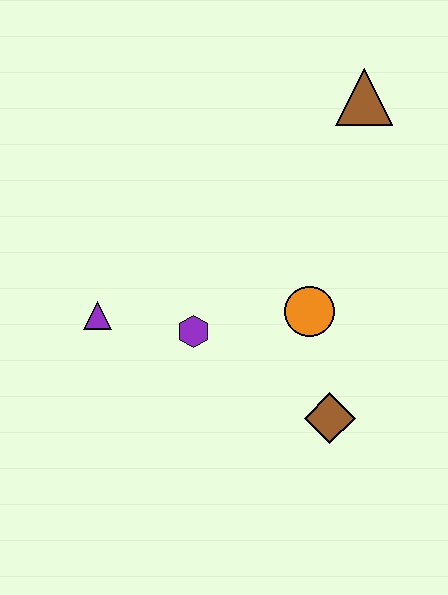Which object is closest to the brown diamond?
The orange circle is closest to the brown diamond.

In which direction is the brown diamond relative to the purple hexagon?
The brown diamond is to the right of the purple hexagon.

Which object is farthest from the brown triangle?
The purple triangle is farthest from the brown triangle.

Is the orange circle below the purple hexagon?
No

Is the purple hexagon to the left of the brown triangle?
Yes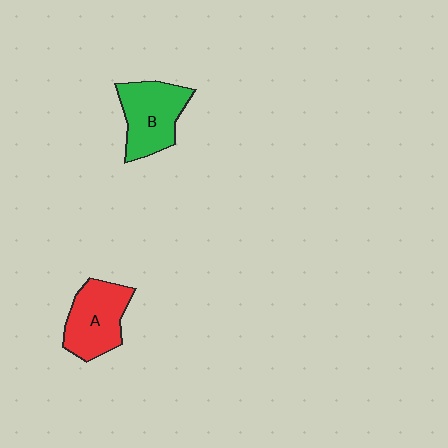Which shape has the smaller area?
Shape A (red).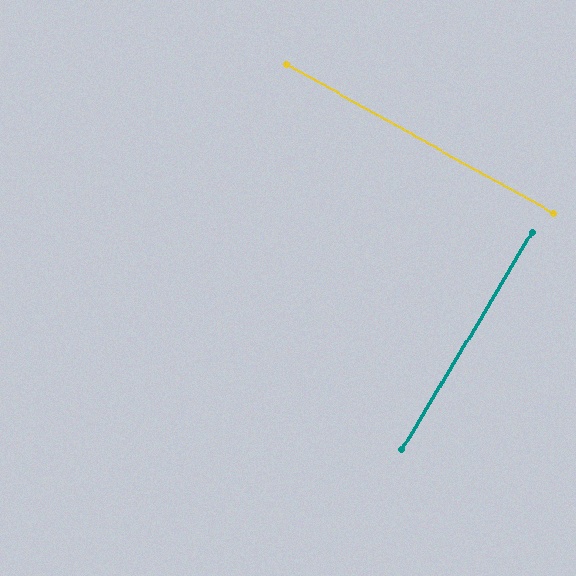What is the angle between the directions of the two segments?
Approximately 88 degrees.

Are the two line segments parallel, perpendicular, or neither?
Perpendicular — they meet at approximately 88°.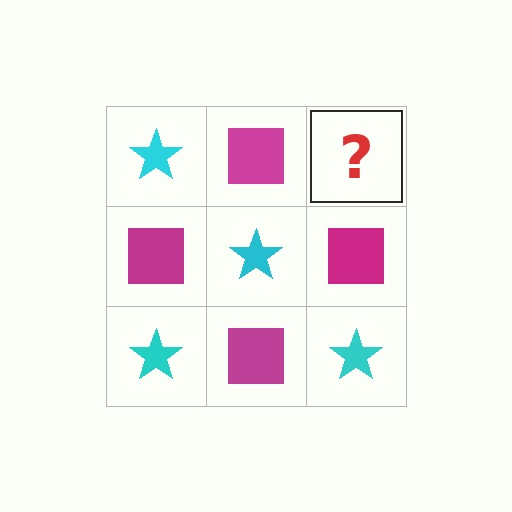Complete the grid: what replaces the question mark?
The question mark should be replaced with a cyan star.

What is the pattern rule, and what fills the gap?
The rule is that it alternates cyan star and magenta square in a checkerboard pattern. The gap should be filled with a cyan star.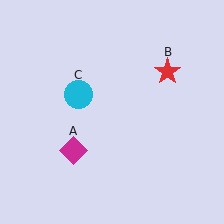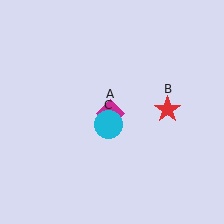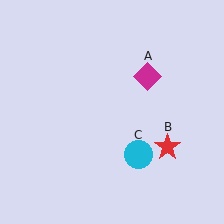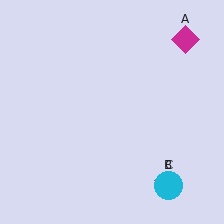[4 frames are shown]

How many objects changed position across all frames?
3 objects changed position: magenta diamond (object A), red star (object B), cyan circle (object C).